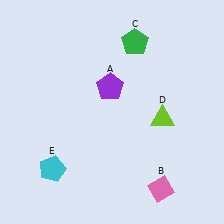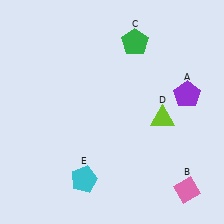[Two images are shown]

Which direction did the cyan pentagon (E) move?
The cyan pentagon (E) moved right.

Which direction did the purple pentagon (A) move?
The purple pentagon (A) moved right.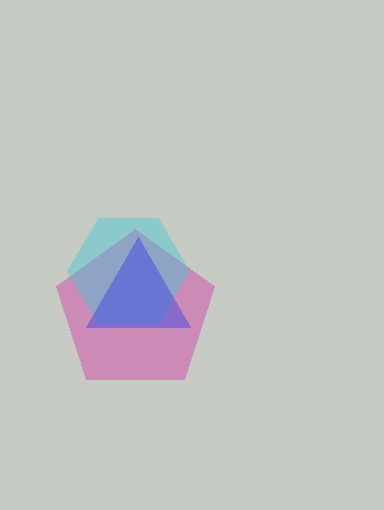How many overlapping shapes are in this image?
There are 3 overlapping shapes in the image.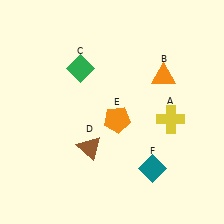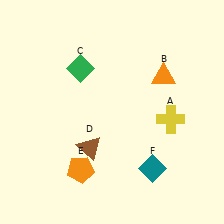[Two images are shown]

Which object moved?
The orange pentagon (E) moved down.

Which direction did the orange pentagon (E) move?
The orange pentagon (E) moved down.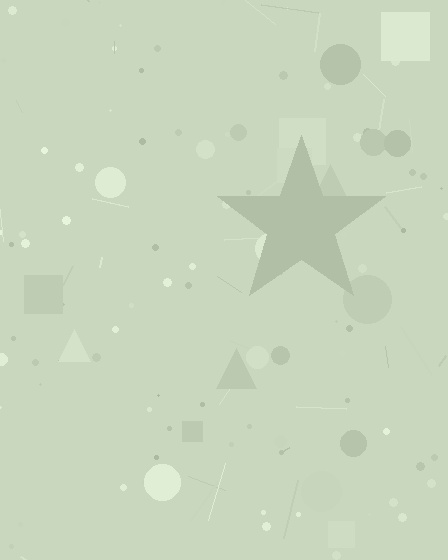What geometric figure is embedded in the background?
A star is embedded in the background.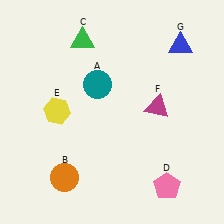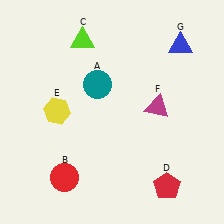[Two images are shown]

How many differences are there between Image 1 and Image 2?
There are 3 differences between the two images.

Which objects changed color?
B changed from orange to red. C changed from green to lime. D changed from pink to red.